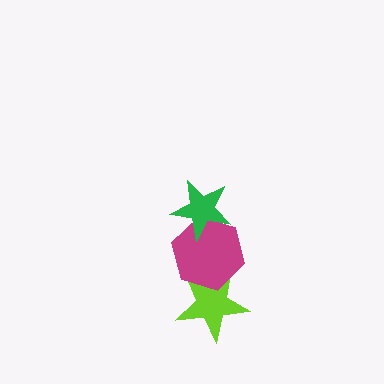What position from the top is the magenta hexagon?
The magenta hexagon is 2nd from the top.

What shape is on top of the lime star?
The magenta hexagon is on top of the lime star.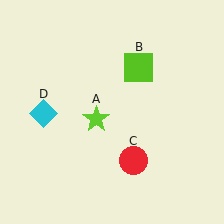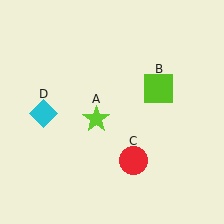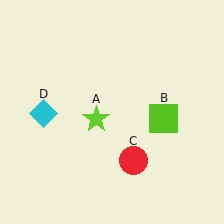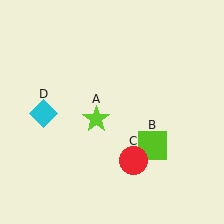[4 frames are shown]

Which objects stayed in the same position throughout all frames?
Lime star (object A) and red circle (object C) and cyan diamond (object D) remained stationary.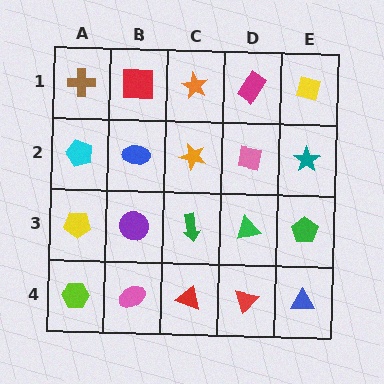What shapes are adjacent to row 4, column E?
A green pentagon (row 3, column E), a red triangle (row 4, column D).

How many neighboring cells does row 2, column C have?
4.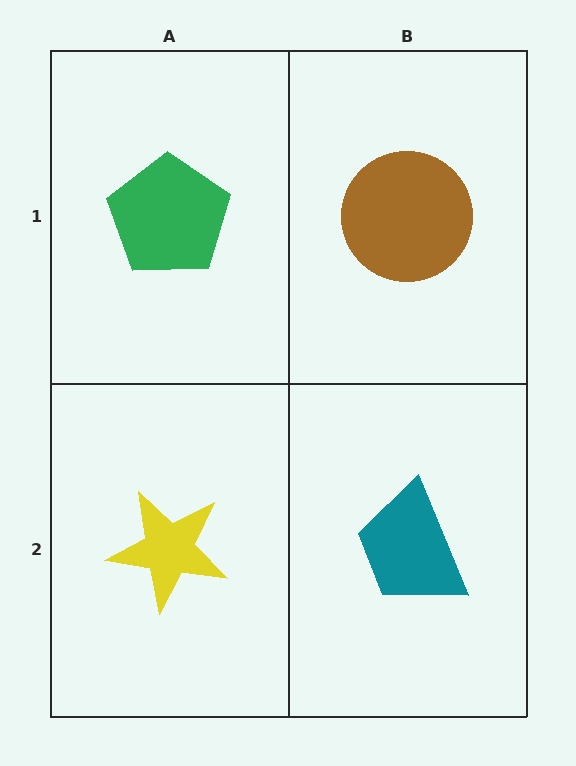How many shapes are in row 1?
2 shapes.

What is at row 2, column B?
A teal trapezoid.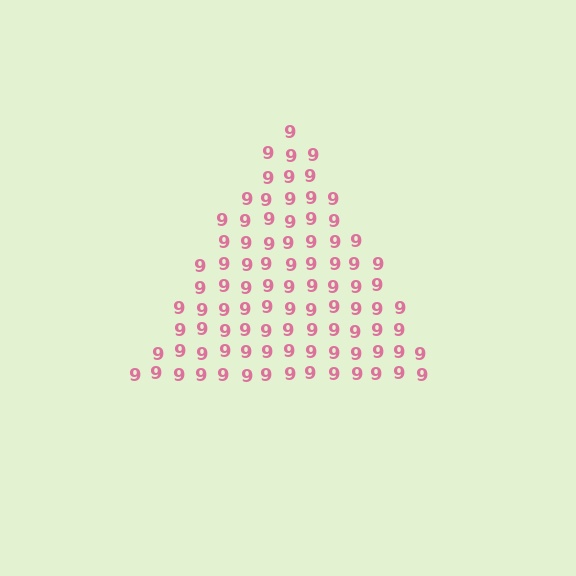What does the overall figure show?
The overall figure shows a triangle.